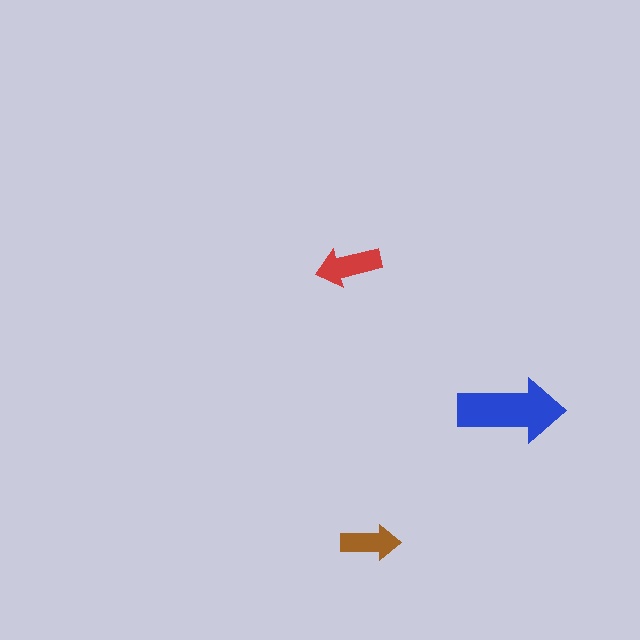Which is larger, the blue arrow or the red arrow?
The blue one.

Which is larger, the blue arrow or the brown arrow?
The blue one.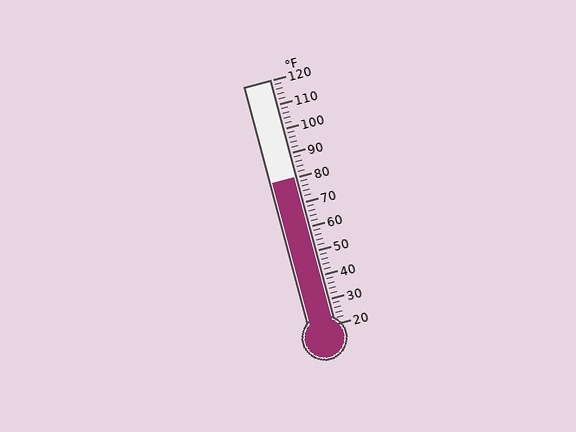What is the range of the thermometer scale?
The thermometer scale ranges from 20°F to 120°F.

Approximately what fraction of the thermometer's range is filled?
The thermometer is filled to approximately 60% of its range.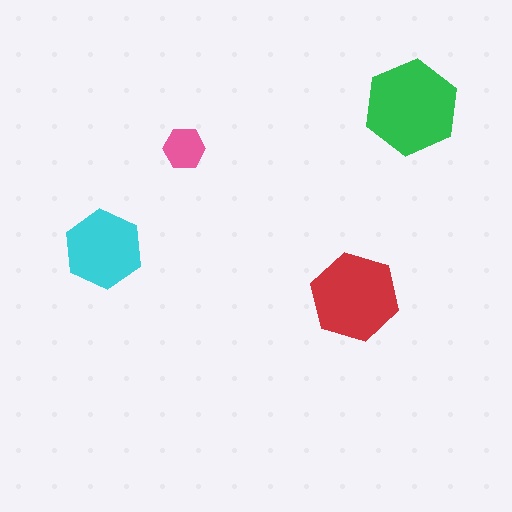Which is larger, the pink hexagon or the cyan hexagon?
The cyan one.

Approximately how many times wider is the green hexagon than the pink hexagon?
About 2.5 times wider.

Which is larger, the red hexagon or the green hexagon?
The green one.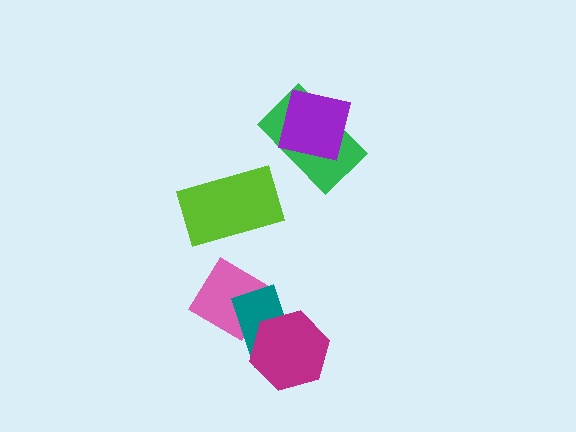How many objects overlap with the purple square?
1 object overlaps with the purple square.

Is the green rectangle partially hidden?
Yes, it is partially covered by another shape.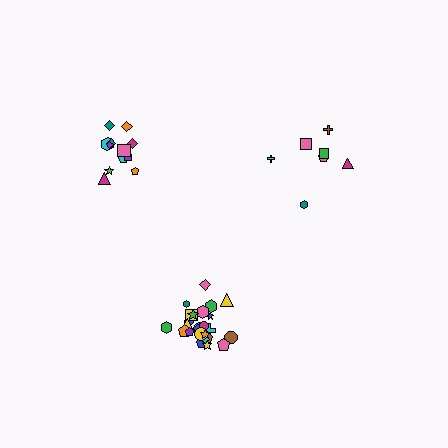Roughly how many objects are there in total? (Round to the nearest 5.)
Roughly 45 objects in total.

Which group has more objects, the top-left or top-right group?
The top-left group.